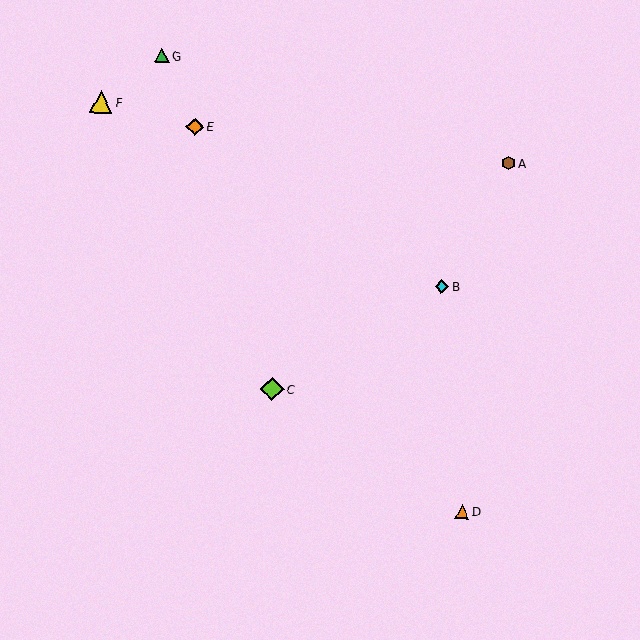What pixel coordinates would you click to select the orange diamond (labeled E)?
Click at (195, 127) to select the orange diamond E.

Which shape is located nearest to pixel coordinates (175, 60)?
The green triangle (labeled G) at (162, 55) is nearest to that location.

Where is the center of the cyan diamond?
The center of the cyan diamond is at (442, 286).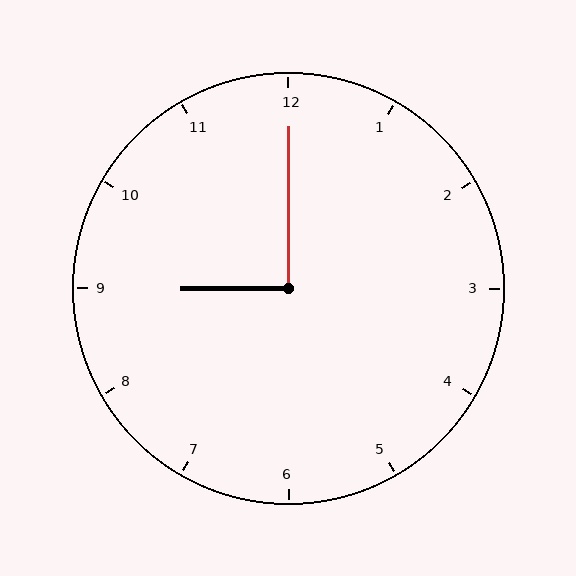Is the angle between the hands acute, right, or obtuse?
It is right.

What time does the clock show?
9:00.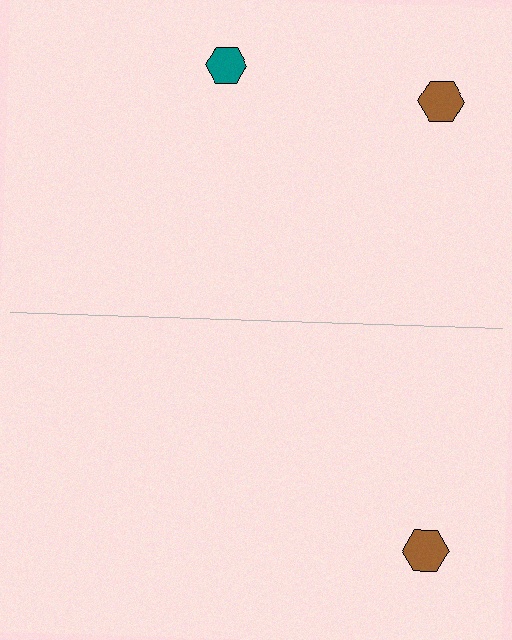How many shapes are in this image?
There are 3 shapes in this image.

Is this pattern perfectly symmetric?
No, the pattern is not perfectly symmetric. A teal hexagon is missing from the bottom side.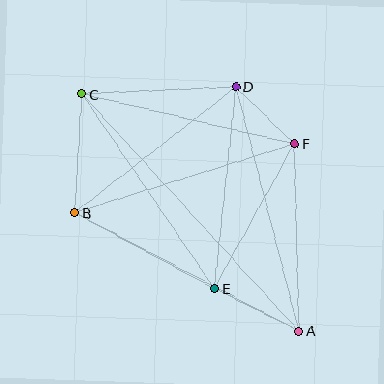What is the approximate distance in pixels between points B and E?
The distance between B and E is approximately 159 pixels.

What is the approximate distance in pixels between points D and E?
The distance between D and E is approximately 203 pixels.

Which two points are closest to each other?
Points D and F are closest to each other.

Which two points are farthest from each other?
Points A and C are farthest from each other.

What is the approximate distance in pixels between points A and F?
The distance between A and F is approximately 187 pixels.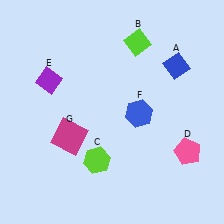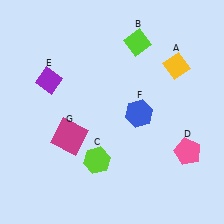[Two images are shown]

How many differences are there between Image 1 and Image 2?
There is 1 difference between the two images.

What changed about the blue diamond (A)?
In Image 1, A is blue. In Image 2, it changed to yellow.